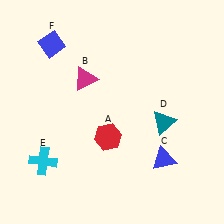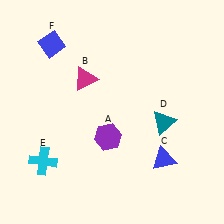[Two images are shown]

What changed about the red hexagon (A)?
In Image 1, A is red. In Image 2, it changed to purple.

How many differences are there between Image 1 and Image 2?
There is 1 difference between the two images.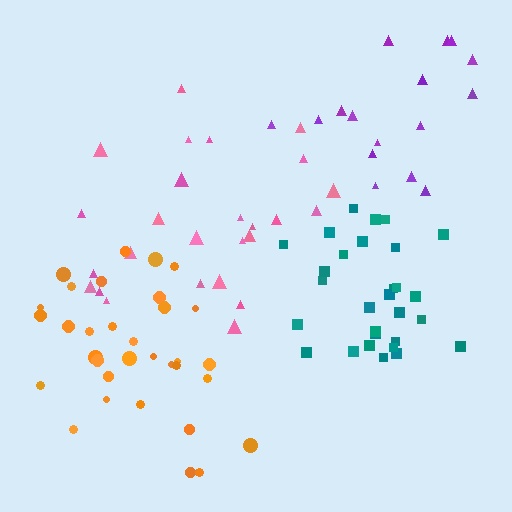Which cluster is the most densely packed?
Teal.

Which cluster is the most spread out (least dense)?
Purple.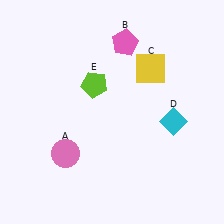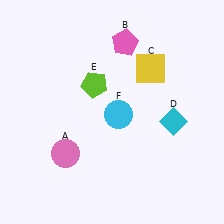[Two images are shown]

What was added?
A cyan circle (F) was added in Image 2.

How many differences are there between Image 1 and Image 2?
There is 1 difference between the two images.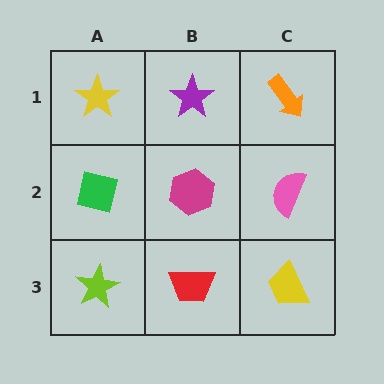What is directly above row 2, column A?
A yellow star.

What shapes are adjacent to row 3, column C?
A pink semicircle (row 2, column C), a red trapezoid (row 3, column B).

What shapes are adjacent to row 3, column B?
A magenta hexagon (row 2, column B), a lime star (row 3, column A), a yellow trapezoid (row 3, column C).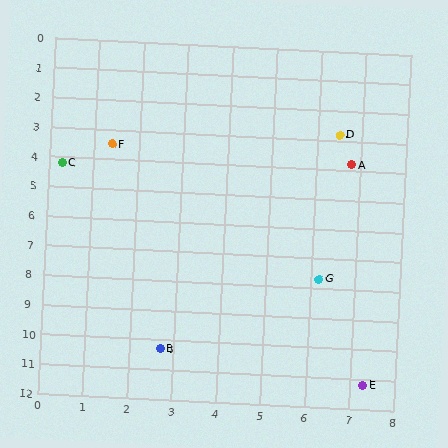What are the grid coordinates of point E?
Point E is at approximately (7.3, 11.2).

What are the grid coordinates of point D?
Point D is at approximately (6.5, 2.8).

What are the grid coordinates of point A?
Point A is at approximately (6.8, 3.8).